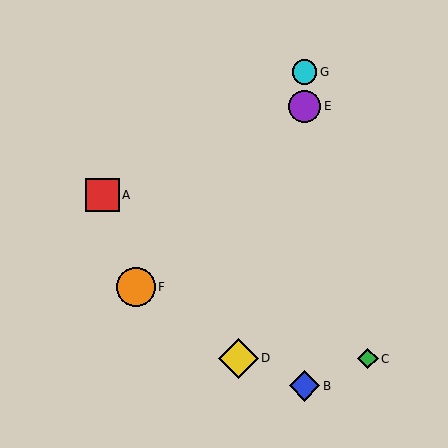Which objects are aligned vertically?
Objects B, E, G are aligned vertically.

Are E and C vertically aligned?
No, E is at x≈305 and C is at x≈368.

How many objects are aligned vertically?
3 objects (B, E, G) are aligned vertically.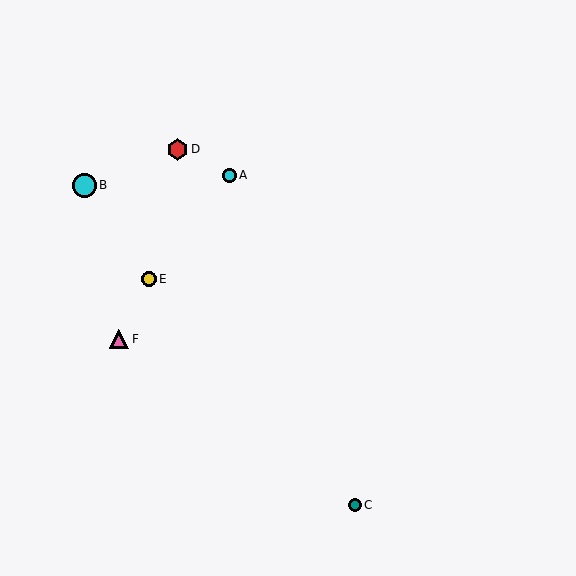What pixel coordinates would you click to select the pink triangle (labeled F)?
Click at (119, 339) to select the pink triangle F.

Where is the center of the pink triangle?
The center of the pink triangle is at (119, 339).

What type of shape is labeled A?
Shape A is a cyan circle.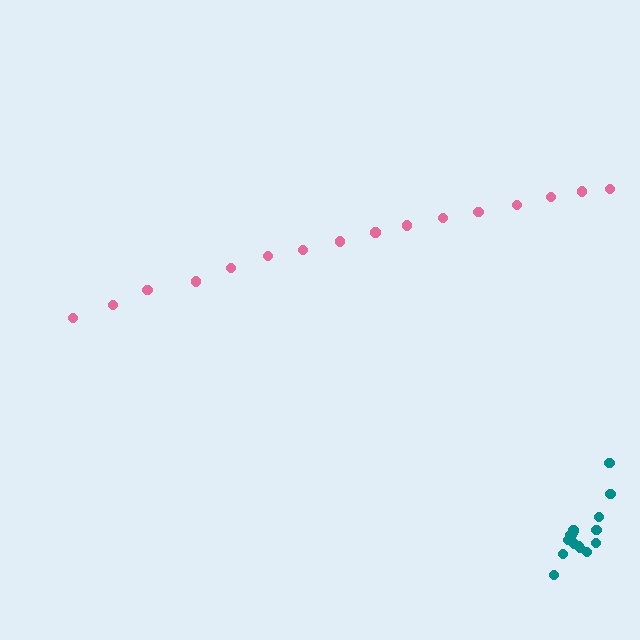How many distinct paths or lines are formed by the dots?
There are 2 distinct paths.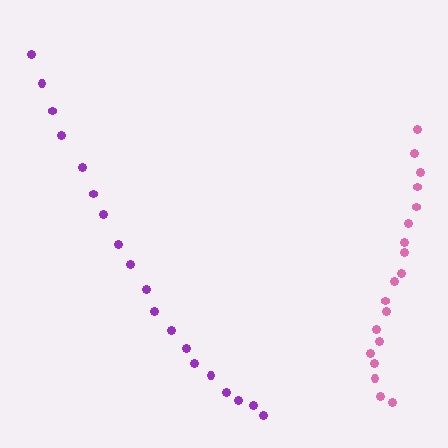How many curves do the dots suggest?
There are 2 distinct paths.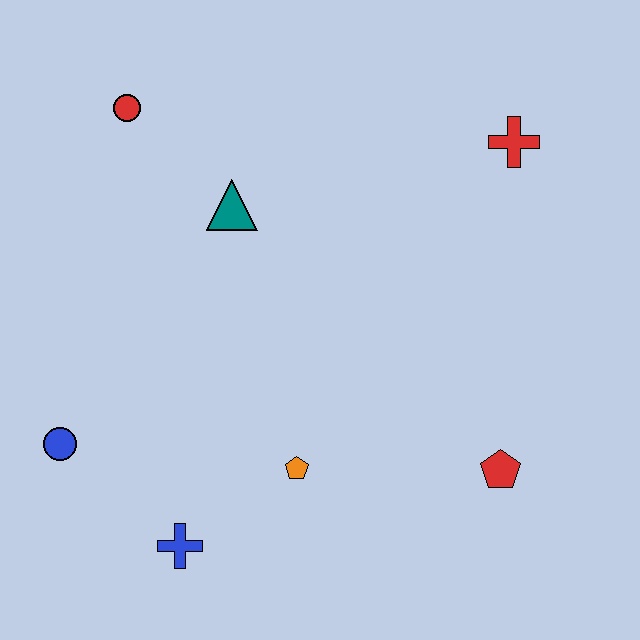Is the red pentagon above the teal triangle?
No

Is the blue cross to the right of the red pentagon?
No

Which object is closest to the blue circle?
The blue cross is closest to the blue circle.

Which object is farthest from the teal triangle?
The red pentagon is farthest from the teal triangle.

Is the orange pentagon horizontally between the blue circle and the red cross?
Yes